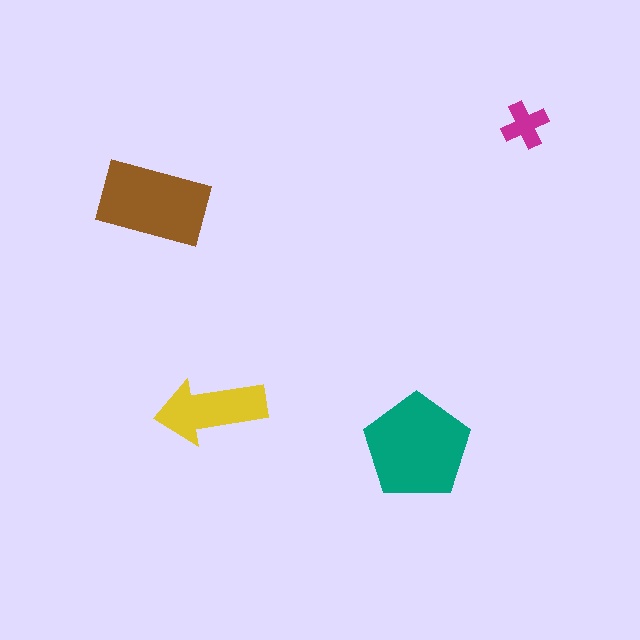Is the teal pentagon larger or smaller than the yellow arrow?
Larger.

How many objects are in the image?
There are 4 objects in the image.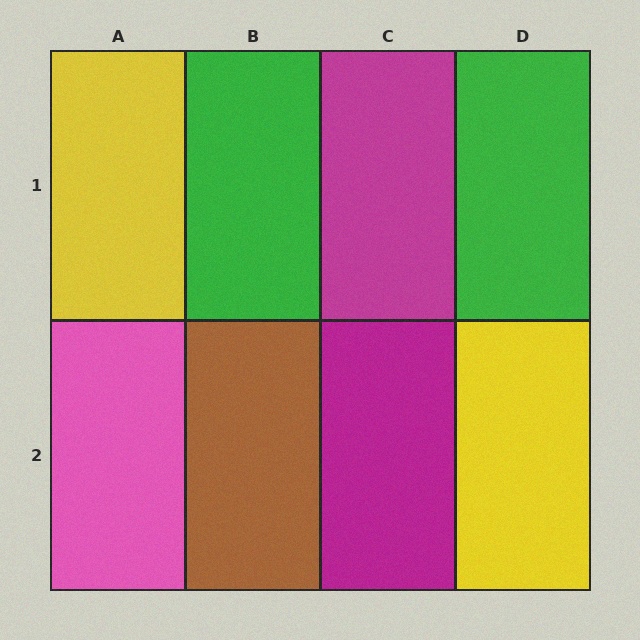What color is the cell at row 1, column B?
Green.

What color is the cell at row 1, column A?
Yellow.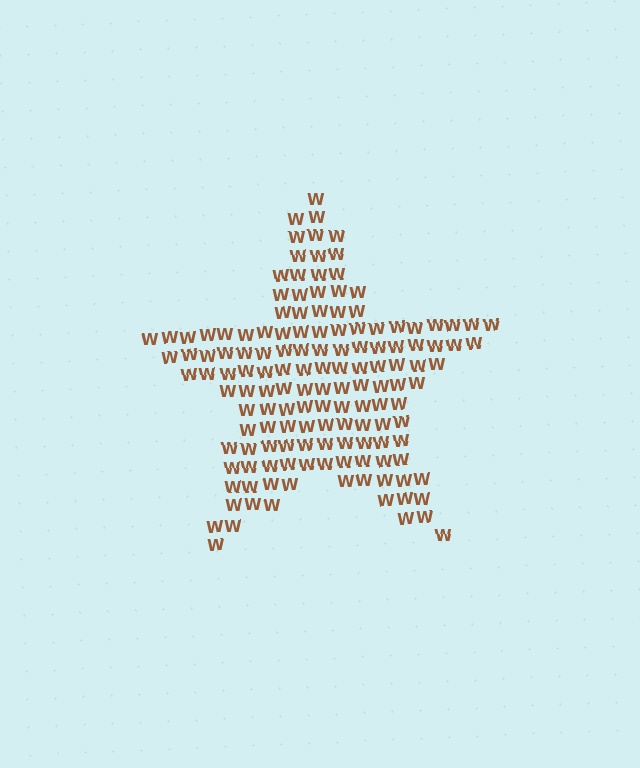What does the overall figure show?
The overall figure shows a star.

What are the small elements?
The small elements are letter W's.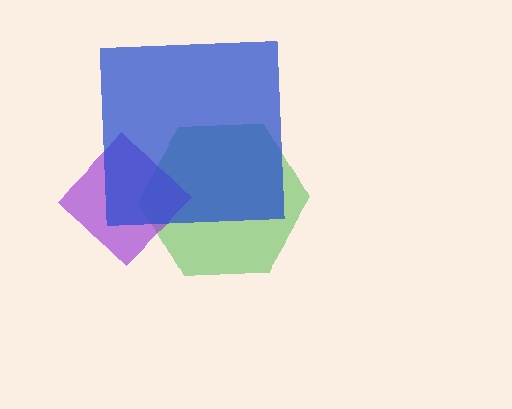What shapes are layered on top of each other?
The layered shapes are: a green hexagon, a purple diamond, a blue square.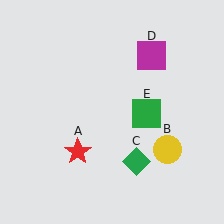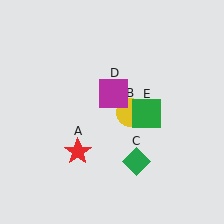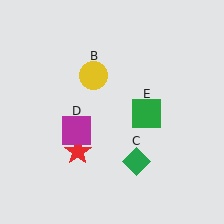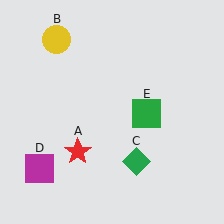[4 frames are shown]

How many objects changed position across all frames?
2 objects changed position: yellow circle (object B), magenta square (object D).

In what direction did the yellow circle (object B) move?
The yellow circle (object B) moved up and to the left.